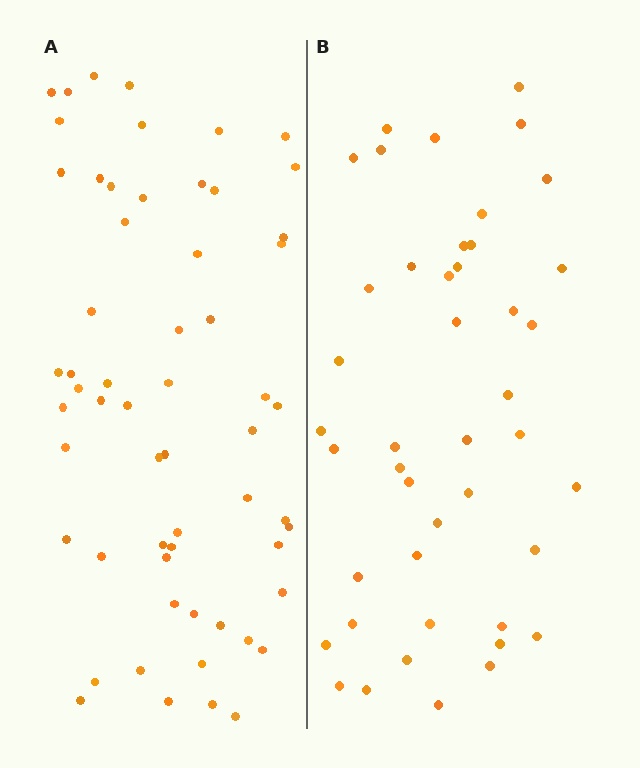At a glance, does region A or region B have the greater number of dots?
Region A (the left region) has more dots.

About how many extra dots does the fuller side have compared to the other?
Region A has approximately 15 more dots than region B.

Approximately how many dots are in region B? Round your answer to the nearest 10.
About 40 dots. (The exact count is 44, which rounds to 40.)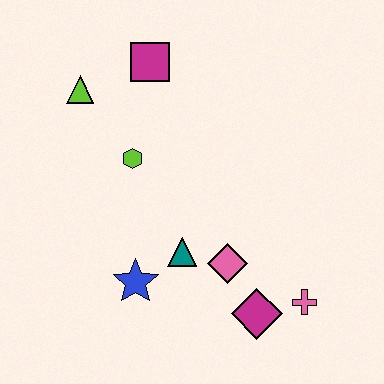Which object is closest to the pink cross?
The magenta diamond is closest to the pink cross.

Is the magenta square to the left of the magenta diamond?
Yes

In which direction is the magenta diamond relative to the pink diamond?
The magenta diamond is below the pink diamond.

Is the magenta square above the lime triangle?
Yes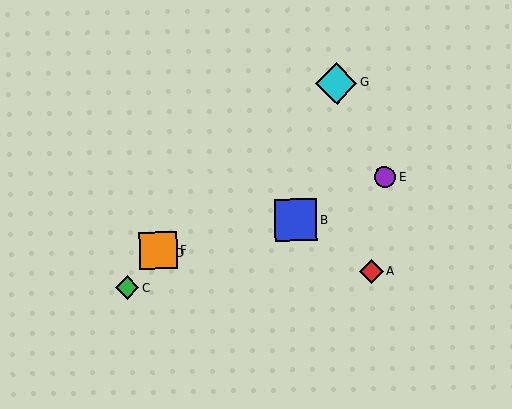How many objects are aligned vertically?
2 objects (D, F) are aligned vertically.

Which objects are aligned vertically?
Objects D, F are aligned vertically.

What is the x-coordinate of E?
Object E is at x≈385.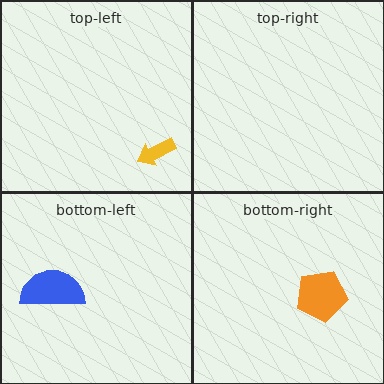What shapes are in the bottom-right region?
The orange pentagon.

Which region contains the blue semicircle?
The bottom-left region.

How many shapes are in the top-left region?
1.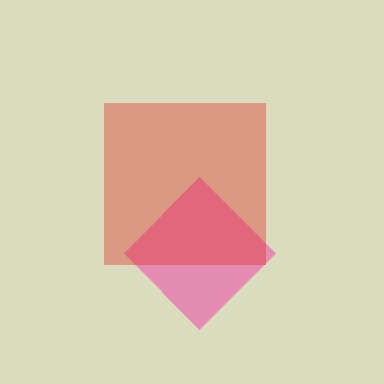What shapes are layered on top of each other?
The layered shapes are: a pink diamond, a red square.